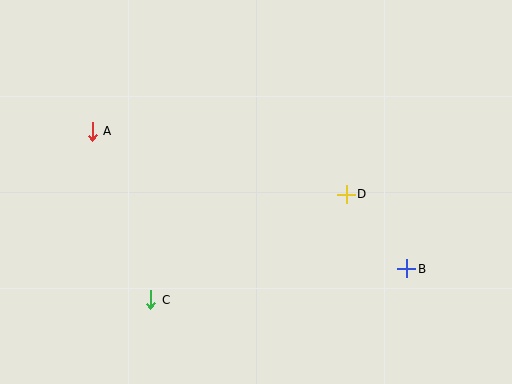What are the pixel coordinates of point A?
Point A is at (92, 131).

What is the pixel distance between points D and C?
The distance between D and C is 222 pixels.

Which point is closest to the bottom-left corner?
Point C is closest to the bottom-left corner.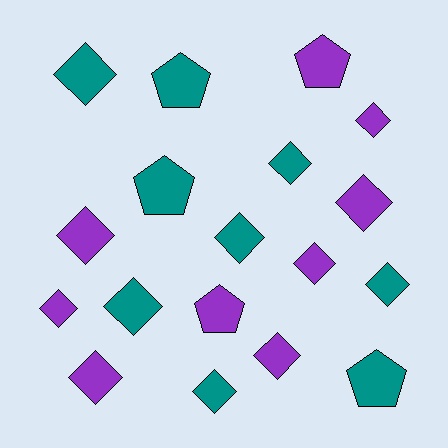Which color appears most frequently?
Purple, with 9 objects.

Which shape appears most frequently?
Diamond, with 13 objects.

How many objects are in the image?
There are 18 objects.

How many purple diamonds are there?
There are 7 purple diamonds.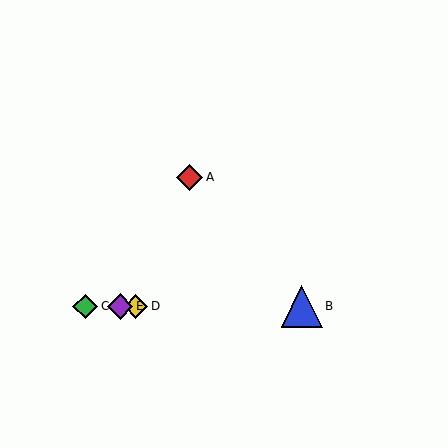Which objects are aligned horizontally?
Objects B, C, D, E are aligned horizontally.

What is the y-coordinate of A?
Object A is at y≈177.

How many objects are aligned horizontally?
4 objects (B, C, D, E) are aligned horizontally.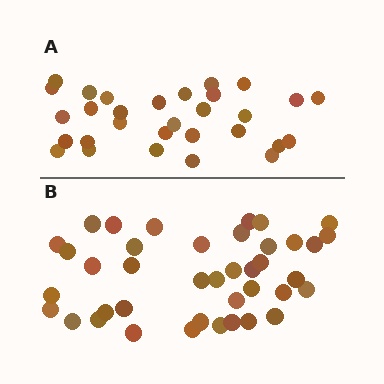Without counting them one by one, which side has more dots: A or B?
Region B (the bottom region) has more dots.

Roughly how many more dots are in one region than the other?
Region B has roughly 10 or so more dots than region A.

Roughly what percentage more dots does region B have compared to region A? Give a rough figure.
About 35% more.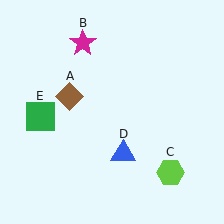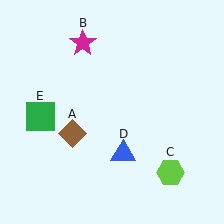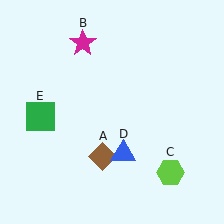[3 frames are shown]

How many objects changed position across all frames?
1 object changed position: brown diamond (object A).